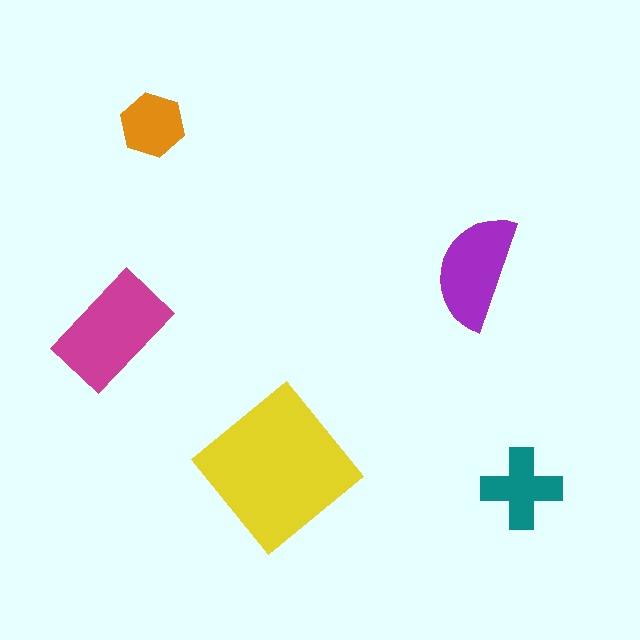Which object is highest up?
The orange hexagon is topmost.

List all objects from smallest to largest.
The orange hexagon, the teal cross, the purple semicircle, the magenta rectangle, the yellow diamond.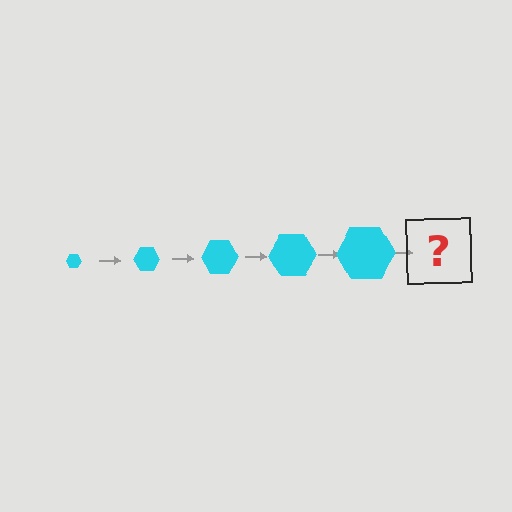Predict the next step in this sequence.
The next step is a cyan hexagon, larger than the previous one.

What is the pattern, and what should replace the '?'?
The pattern is that the hexagon gets progressively larger each step. The '?' should be a cyan hexagon, larger than the previous one.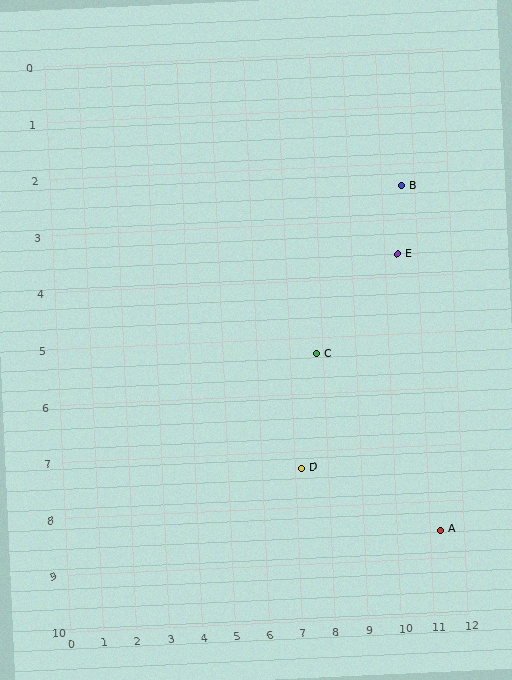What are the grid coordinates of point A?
Point A is at approximately (11.3, 8.5).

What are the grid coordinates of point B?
Point B is at approximately (10.6, 2.4).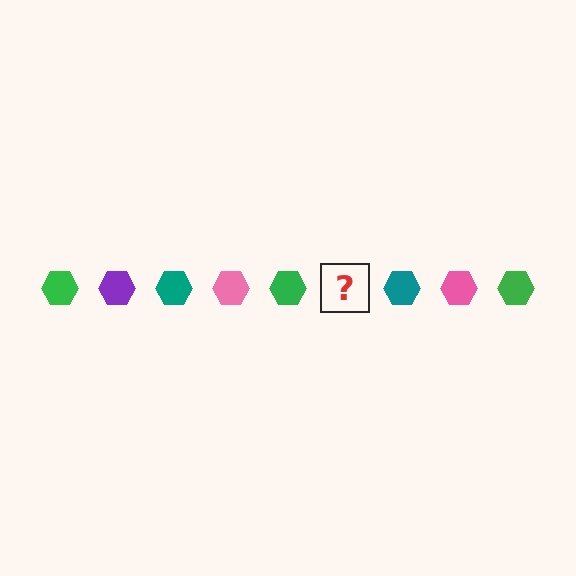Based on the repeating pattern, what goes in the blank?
The blank should be a purple hexagon.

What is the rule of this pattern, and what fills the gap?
The rule is that the pattern cycles through green, purple, teal, pink hexagons. The gap should be filled with a purple hexagon.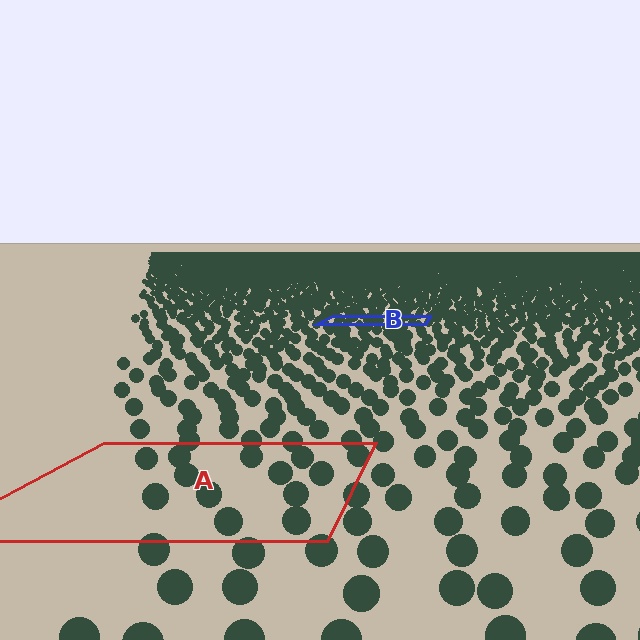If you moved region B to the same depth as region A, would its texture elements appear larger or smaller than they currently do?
They would appear larger. At a closer depth, the same texture elements are projected at a bigger on-screen size.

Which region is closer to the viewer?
Region A is closer. The texture elements there are larger and more spread out.